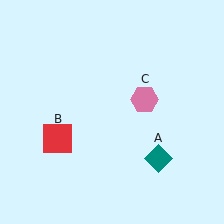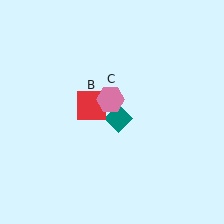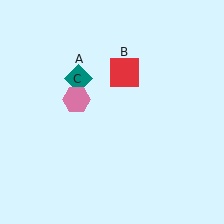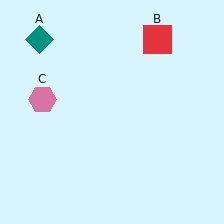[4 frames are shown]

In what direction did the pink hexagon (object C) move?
The pink hexagon (object C) moved left.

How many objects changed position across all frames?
3 objects changed position: teal diamond (object A), red square (object B), pink hexagon (object C).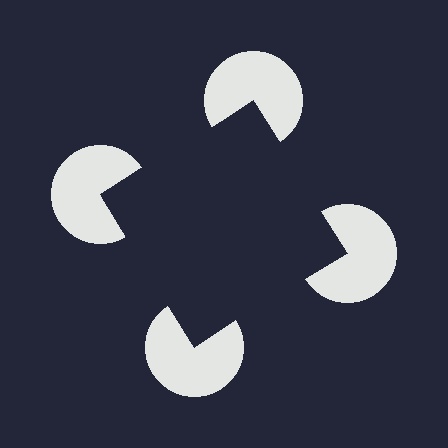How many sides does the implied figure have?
4 sides.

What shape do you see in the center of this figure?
An illusory square — its edges are inferred from the aligned wedge cuts in the pac-man discs, not physically drawn.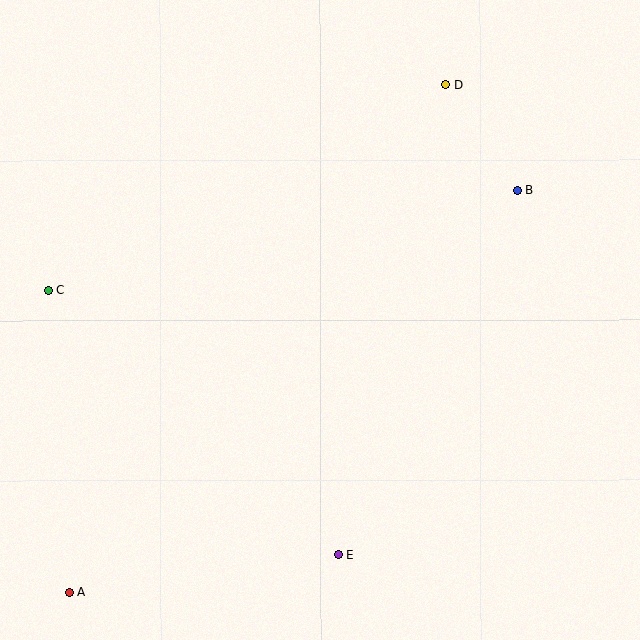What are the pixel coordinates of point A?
Point A is at (70, 593).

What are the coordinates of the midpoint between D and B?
The midpoint between D and B is at (481, 137).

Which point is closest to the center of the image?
Point E at (339, 555) is closest to the center.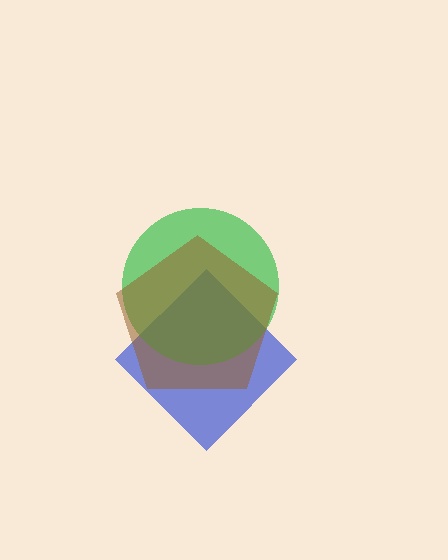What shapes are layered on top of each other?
The layered shapes are: a blue diamond, a green circle, a brown pentagon.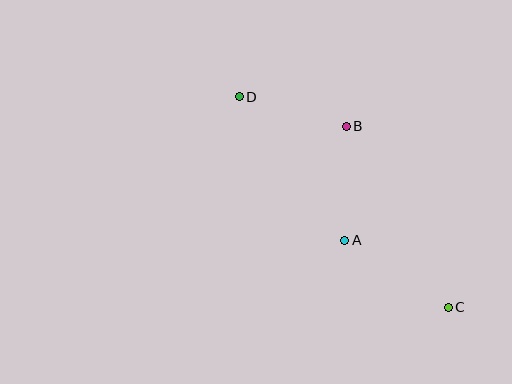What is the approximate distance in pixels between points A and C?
The distance between A and C is approximately 123 pixels.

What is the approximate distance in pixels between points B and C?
The distance between B and C is approximately 207 pixels.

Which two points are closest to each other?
Points B and D are closest to each other.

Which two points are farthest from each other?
Points C and D are farthest from each other.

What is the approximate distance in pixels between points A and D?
The distance between A and D is approximately 178 pixels.